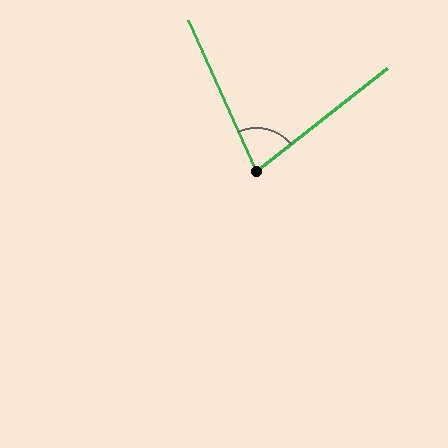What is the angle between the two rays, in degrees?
Approximately 76 degrees.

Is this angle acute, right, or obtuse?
It is acute.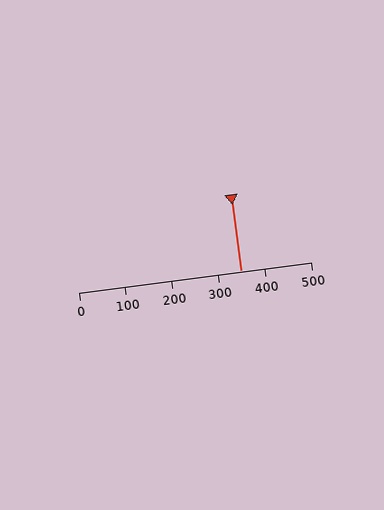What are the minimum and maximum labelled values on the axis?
The axis runs from 0 to 500.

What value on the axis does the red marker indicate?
The marker indicates approximately 350.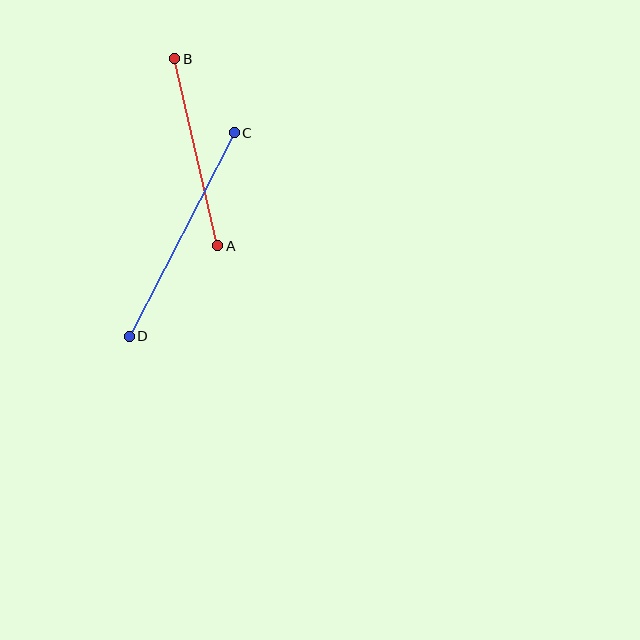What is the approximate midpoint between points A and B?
The midpoint is at approximately (196, 152) pixels.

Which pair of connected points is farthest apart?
Points C and D are farthest apart.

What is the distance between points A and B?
The distance is approximately 192 pixels.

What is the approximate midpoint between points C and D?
The midpoint is at approximately (182, 234) pixels.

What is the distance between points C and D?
The distance is approximately 229 pixels.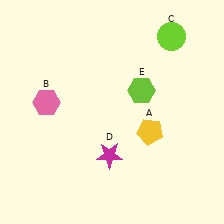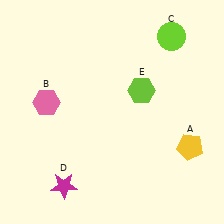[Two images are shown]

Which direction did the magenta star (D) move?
The magenta star (D) moved left.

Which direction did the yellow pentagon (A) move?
The yellow pentagon (A) moved right.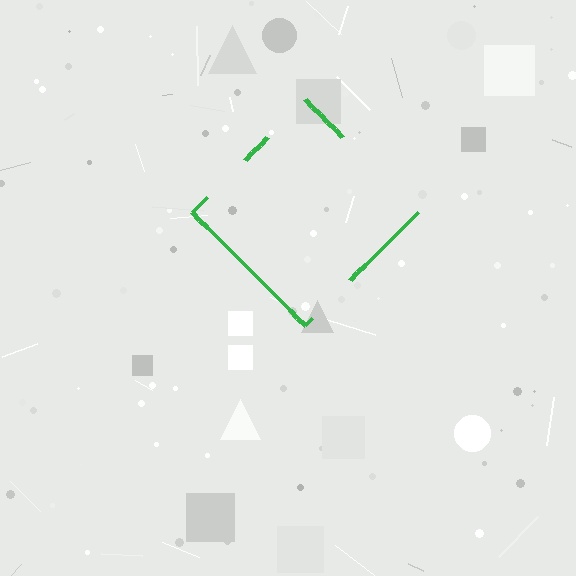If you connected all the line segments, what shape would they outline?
They would outline a diamond.